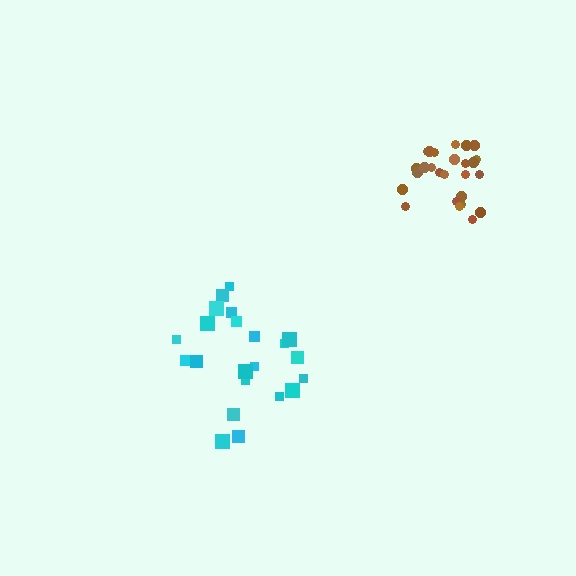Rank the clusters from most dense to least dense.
brown, cyan.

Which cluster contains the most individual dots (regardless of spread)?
Brown (27).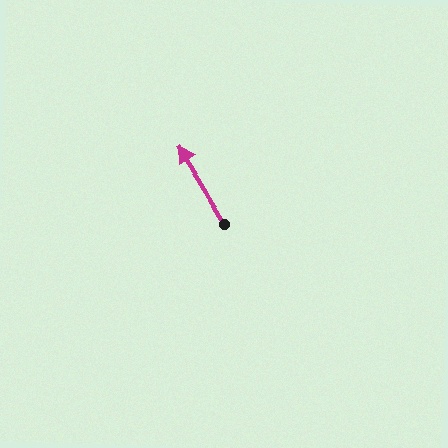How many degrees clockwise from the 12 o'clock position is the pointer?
Approximately 329 degrees.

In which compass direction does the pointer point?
Northwest.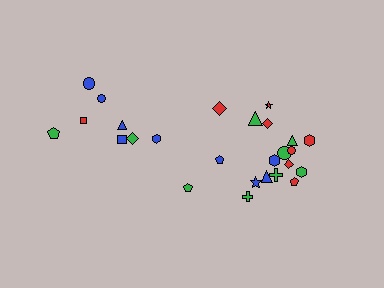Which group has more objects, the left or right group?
The right group.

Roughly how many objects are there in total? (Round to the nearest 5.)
Roughly 25 objects in total.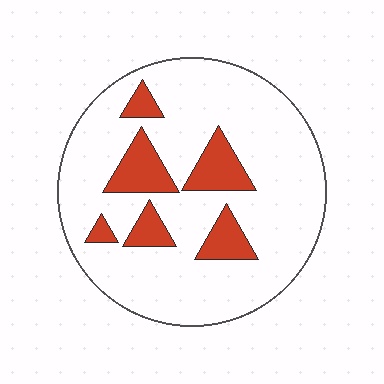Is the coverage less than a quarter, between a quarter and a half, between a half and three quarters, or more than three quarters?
Less than a quarter.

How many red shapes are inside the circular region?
6.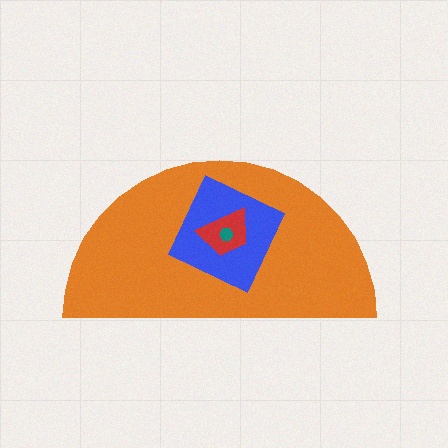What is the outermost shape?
The orange semicircle.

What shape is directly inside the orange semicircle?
The blue square.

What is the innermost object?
The teal hexagon.